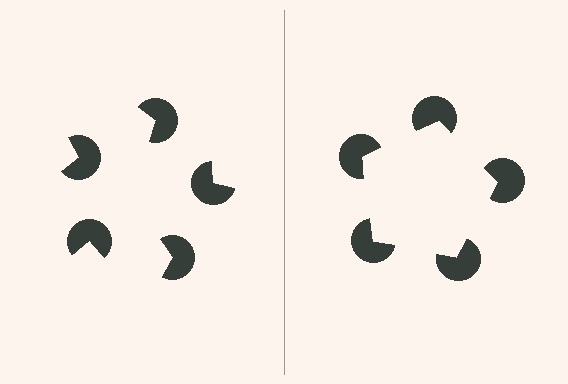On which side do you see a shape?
An illusory pentagon appears on the right side. On the left side the wedge cuts are rotated, so no coherent shape forms.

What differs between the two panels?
The pac-man discs are positioned identically on both sides; only the wedge orientations differ. On the right they align to a pentagon; on the left they are misaligned.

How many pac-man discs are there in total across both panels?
10 — 5 on each side.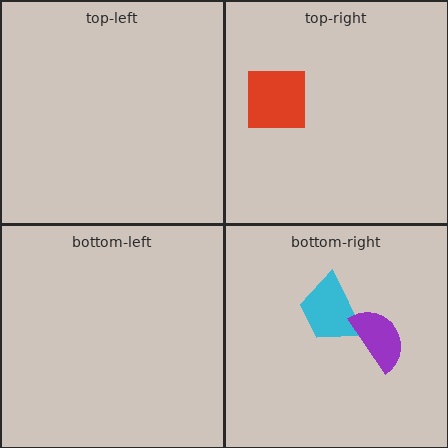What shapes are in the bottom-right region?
The cyan trapezoid, the purple semicircle.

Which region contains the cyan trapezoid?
The bottom-right region.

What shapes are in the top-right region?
The red square.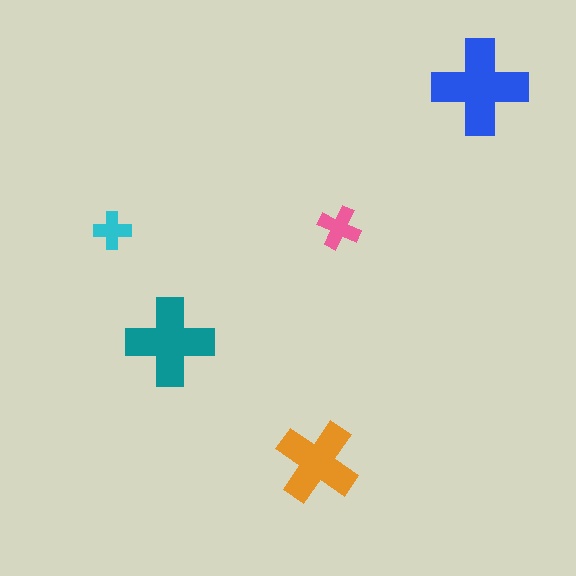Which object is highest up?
The blue cross is topmost.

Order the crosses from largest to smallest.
the blue one, the teal one, the orange one, the pink one, the cyan one.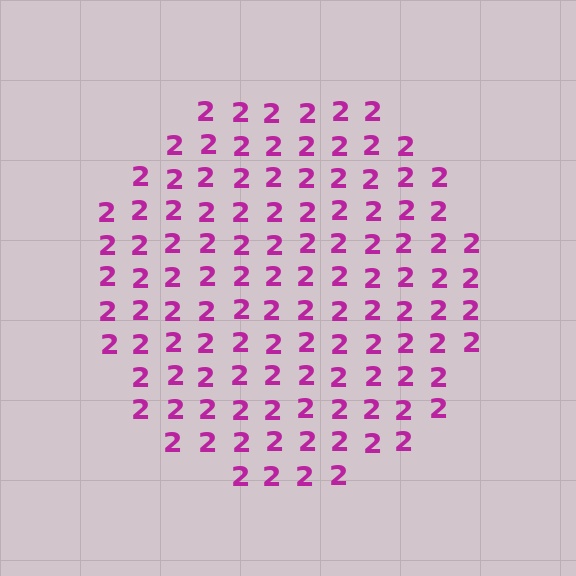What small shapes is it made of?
It is made of small digit 2's.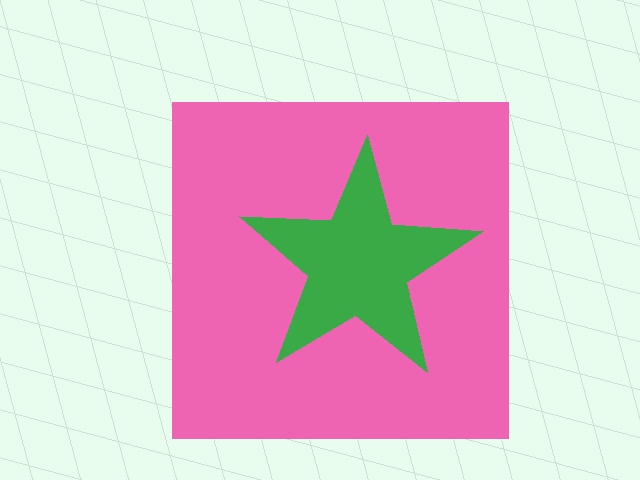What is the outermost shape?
The pink square.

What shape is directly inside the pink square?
The green star.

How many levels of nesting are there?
2.